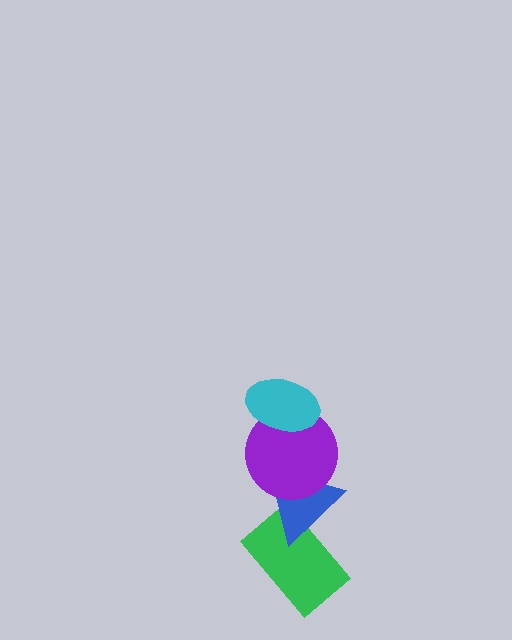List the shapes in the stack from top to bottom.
From top to bottom: the cyan ellipse, the purple circle, the blue triangle, the green rectangle.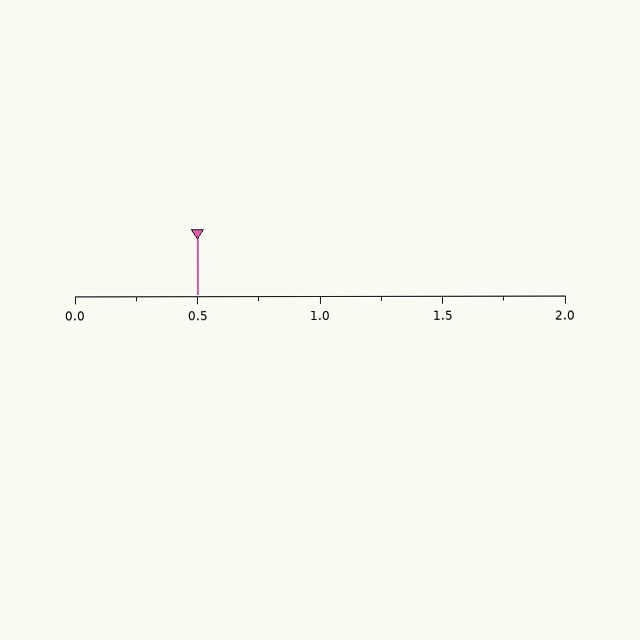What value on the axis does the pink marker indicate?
The marker indicates approximately 0.5.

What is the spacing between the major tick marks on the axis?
The major ticks are spaced 0.5 apart.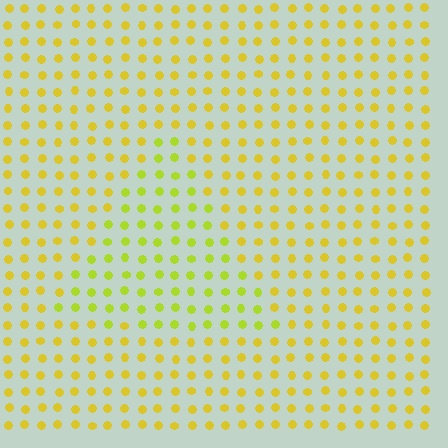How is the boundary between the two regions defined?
The boundary is defined purely by a slight shift in hue (about 24 degrees). Spacing, size, and orientation are identical on both sides.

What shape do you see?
I see a triangle.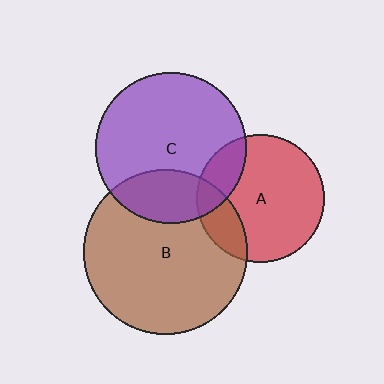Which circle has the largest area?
Circle B (brown).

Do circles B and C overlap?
Yes.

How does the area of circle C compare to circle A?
Approximately 1.4 times.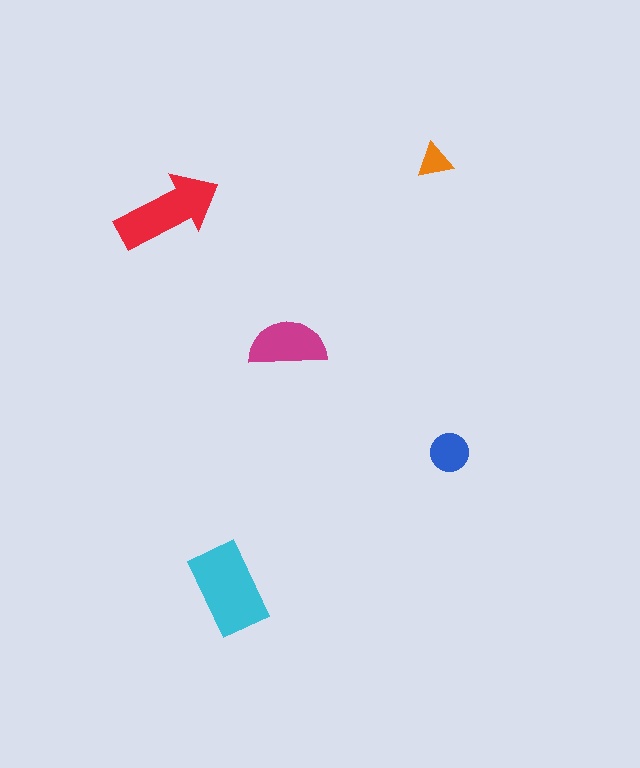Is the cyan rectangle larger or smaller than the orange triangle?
Larger.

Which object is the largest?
The cyan rectangle.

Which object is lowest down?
The cyan rectangle is bottommost.